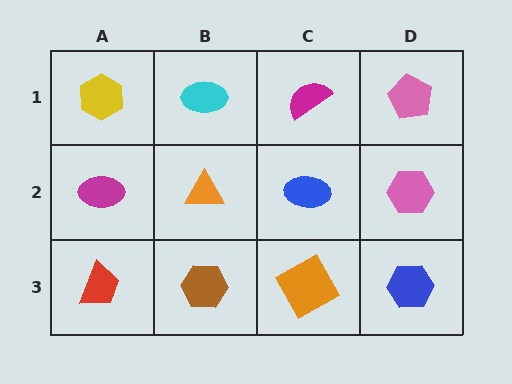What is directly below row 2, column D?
A blue hexagon.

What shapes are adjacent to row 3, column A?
A magenta ellipse (row 2, column A), a brown hexagon (row 3, column B).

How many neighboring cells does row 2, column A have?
3.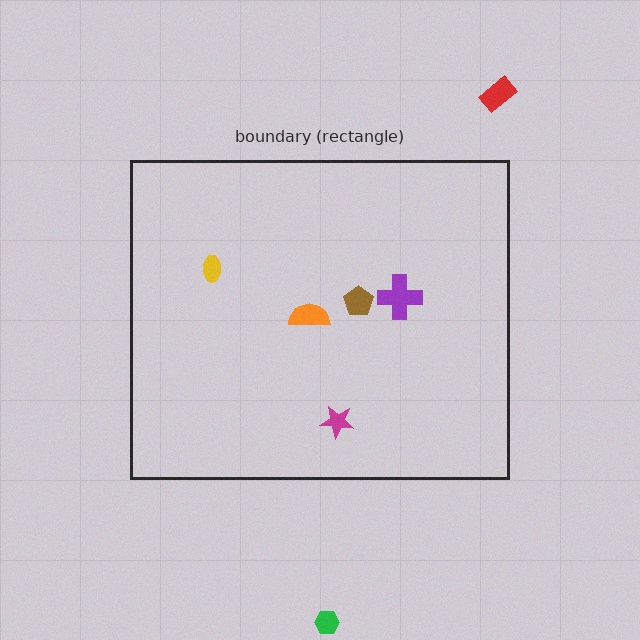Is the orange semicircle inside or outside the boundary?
Inside.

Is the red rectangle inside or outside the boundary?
Outside.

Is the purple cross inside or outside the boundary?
Inside.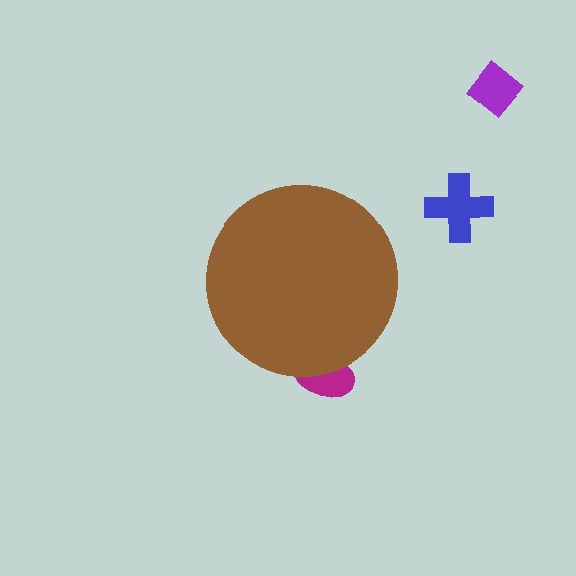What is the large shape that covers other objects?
A brown circle.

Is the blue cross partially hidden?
No, the blue cross is fully visible.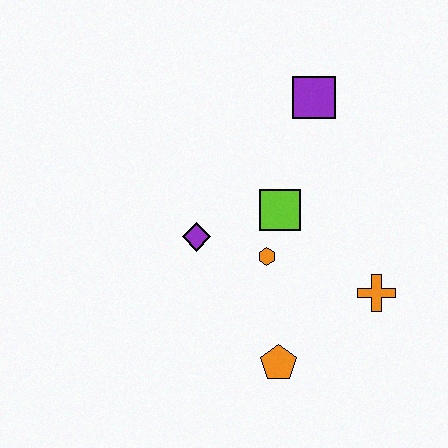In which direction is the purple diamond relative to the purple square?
The purple diamond is below the purple square.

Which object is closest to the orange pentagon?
The orange hexagon is closest to the orange pentagon.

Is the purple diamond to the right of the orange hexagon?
No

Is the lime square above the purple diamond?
Yes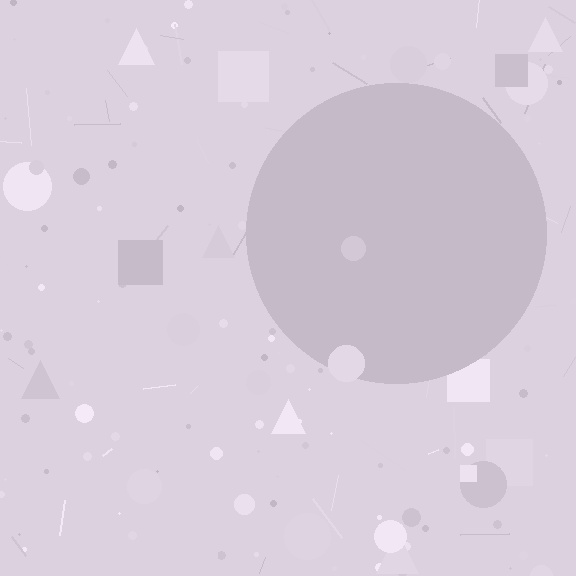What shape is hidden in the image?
A circle is hidden in the image.